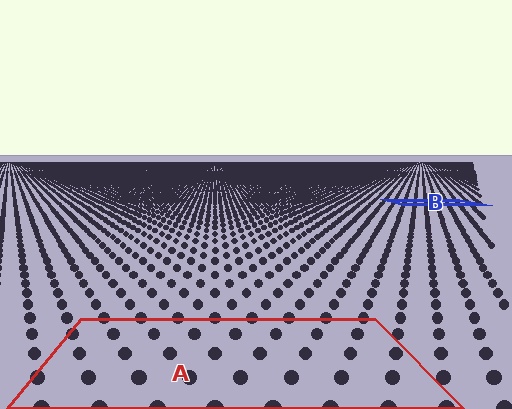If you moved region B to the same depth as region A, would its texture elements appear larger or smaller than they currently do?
They would appear larger. At a closer depth, the same texture elements are projected at a bigger on-screen size.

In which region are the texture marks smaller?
The texture marks are smaller in region B, because it is farther away.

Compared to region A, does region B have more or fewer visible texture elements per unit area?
Region B has more texture elements per unit area — they are packed more densely because it is farther away.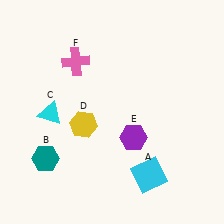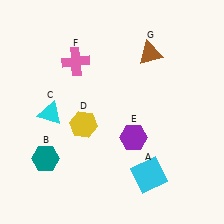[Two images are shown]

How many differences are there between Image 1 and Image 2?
There is 1 difference between the two images.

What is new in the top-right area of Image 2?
A brown triangle (G) was added in the top-right area of Image 2.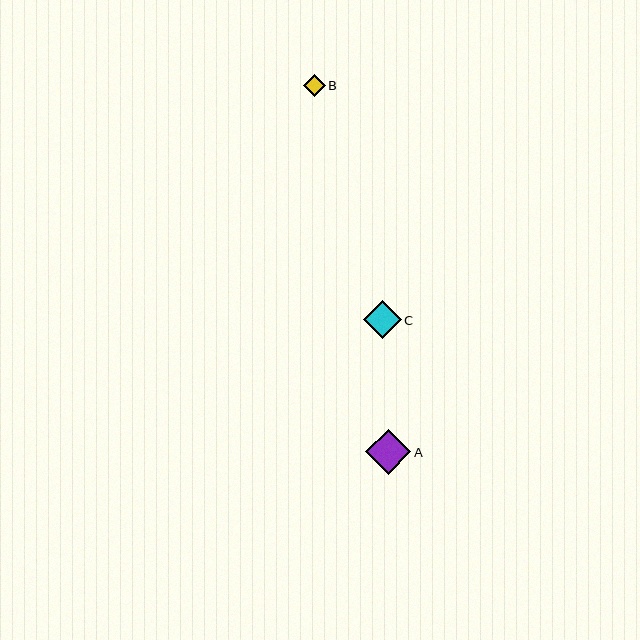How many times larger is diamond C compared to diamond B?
Diamond C is approximately 1.7 times the size of diamond B.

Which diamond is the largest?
Diamond A is the largest with a size of approximately 45 pixels.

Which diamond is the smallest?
Diamond B is the smallest with a size of approximately 22 pixels.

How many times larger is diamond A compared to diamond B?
Diamond A is approximately 2.1 times the size of diamond B.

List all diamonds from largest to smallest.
From largest to smallest: A, C, B.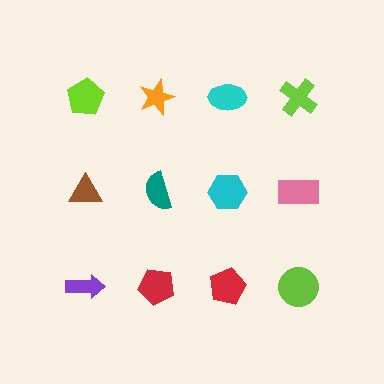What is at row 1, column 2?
An orange star.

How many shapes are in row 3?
4 shapes.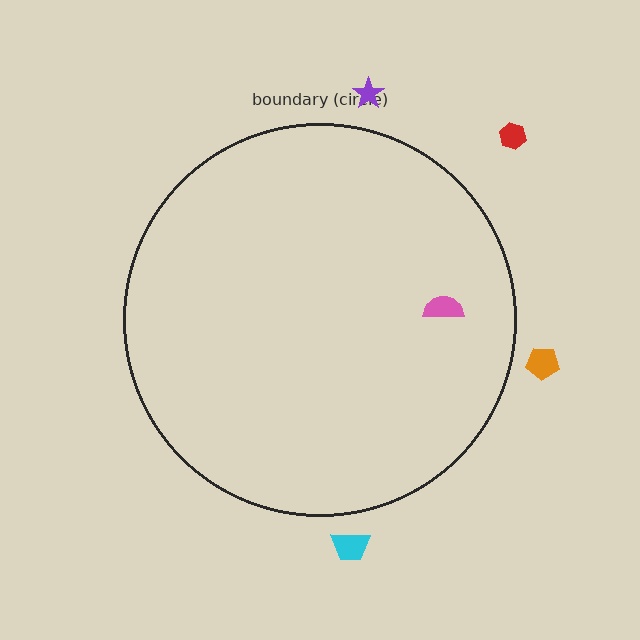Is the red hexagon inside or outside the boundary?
Outside.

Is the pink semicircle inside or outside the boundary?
Inside.